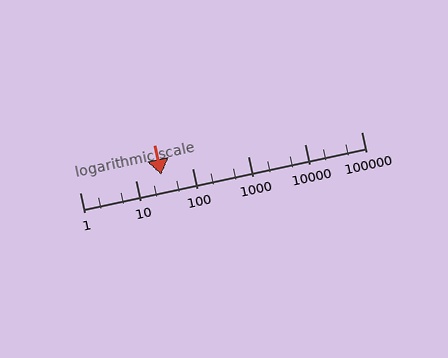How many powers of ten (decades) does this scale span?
The scale spans 5 decades, from 1 to 100000.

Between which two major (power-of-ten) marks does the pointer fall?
The pointer is between 10 and 100.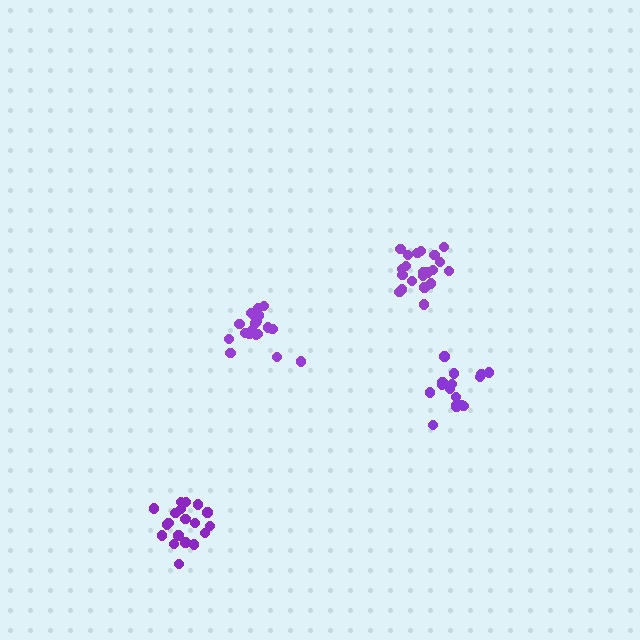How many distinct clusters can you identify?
There are 4 distinct clusters.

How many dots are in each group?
Group 1: 19 dots, Group 2: 17 dots, Group 3: 21 dots, Group 4: 20 dots (77 total).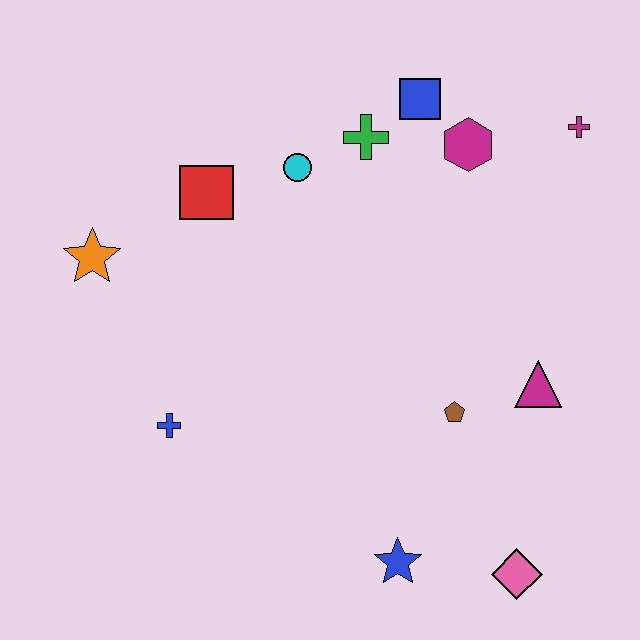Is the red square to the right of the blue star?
No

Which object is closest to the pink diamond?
The blue star is closest to the pink diamond.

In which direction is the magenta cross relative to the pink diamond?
The magenta cross is above the pink diamond.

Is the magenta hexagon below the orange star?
No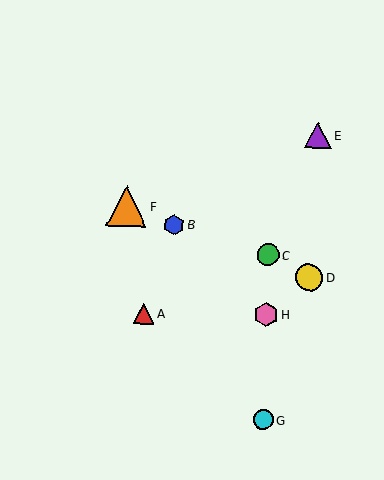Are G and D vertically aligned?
No, G is at x≈263 and D is at x≈309.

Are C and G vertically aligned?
Yes, both are at x≈268.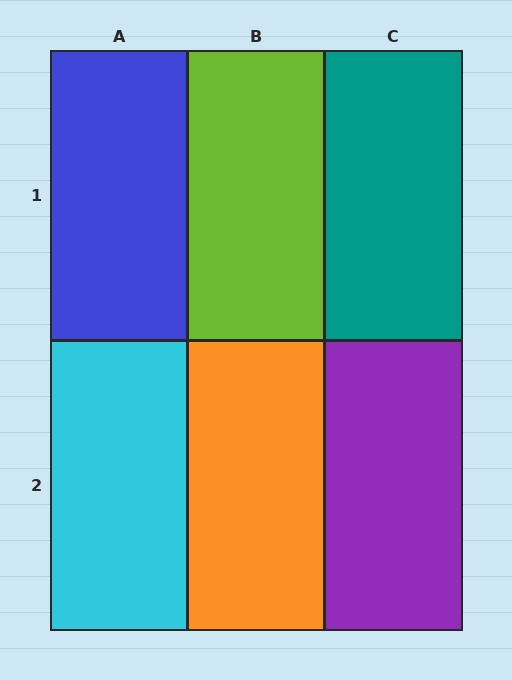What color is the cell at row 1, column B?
Lime.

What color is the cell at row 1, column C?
Teal.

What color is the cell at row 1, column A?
Blue.